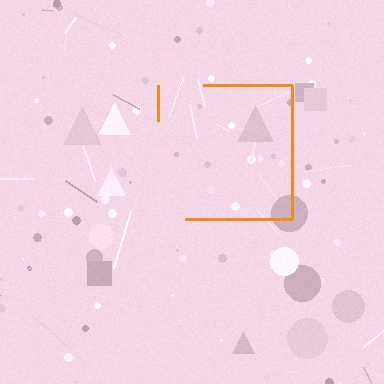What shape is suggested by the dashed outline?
The dashed outline suggests a square.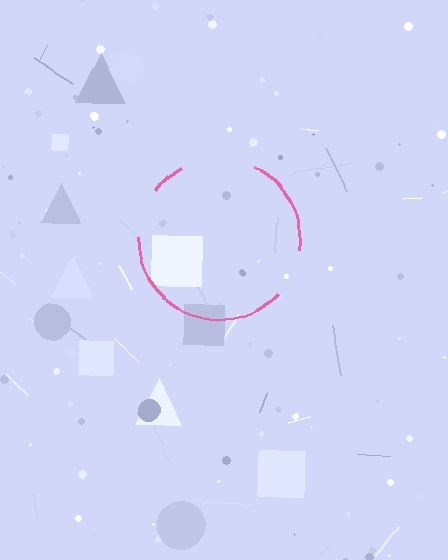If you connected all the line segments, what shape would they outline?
They would outline a circle.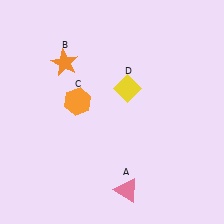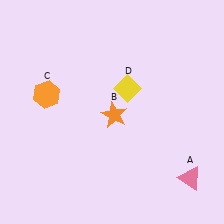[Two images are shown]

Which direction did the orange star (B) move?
The orange star (B) moved down.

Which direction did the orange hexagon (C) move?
The orange hexagon (C) moved left.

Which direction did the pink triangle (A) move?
The pink triangle (A) moved right.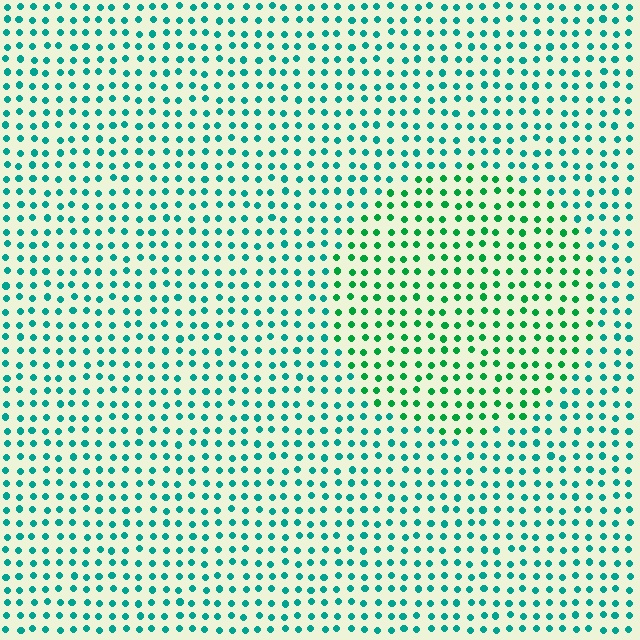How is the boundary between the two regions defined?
The boundary is defined purely by a slight shift in hue (about 32 degrees). Spacing, size, and orientation are identical on both sides.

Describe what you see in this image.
The image is filled with small teal elements in a uniform arrangement. A circle-shaped region is visible where the elements are tinted to a slightly different hue, forming a subtle color boundary.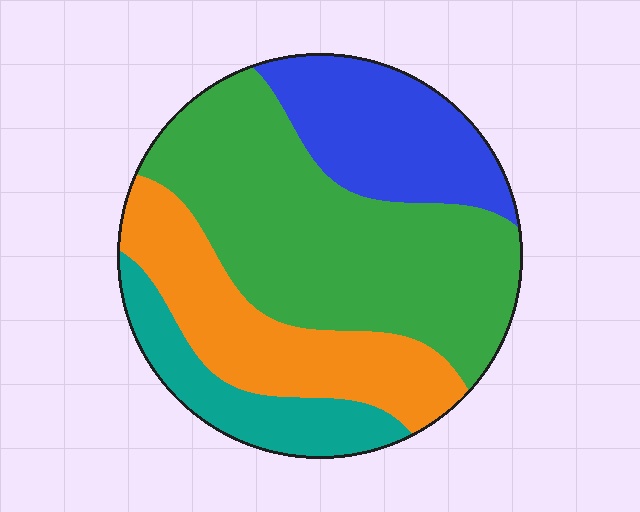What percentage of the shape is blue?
Blue takes up between a sixth and a third of the shape.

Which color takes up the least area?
Teal, at roughly 15%.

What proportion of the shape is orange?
Orange covers roughly 25% of the shape.